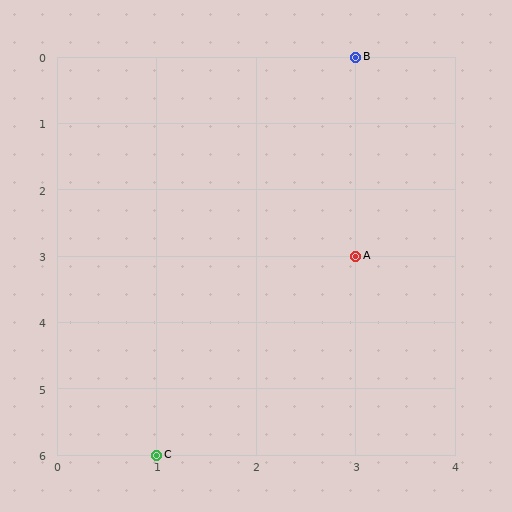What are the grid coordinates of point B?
Point B is at grid coordinates (3, 0).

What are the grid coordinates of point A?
Point A is at grid coordinates (3, 3).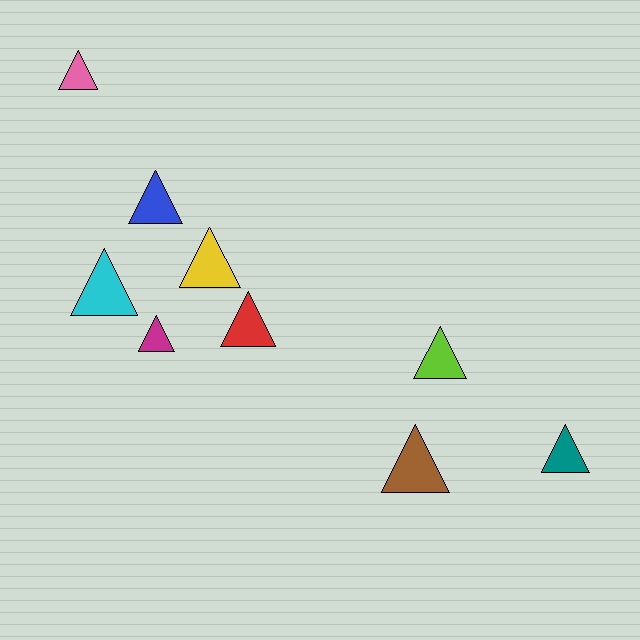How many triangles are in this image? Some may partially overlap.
There are 9 triangles.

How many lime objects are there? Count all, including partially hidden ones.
There is 1 lime object.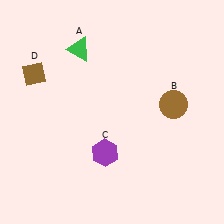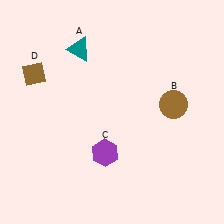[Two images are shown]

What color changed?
The triangle (A) changed from green in Image 1 to teal in Image 2.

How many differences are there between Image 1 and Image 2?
There is 1 difference between the two images.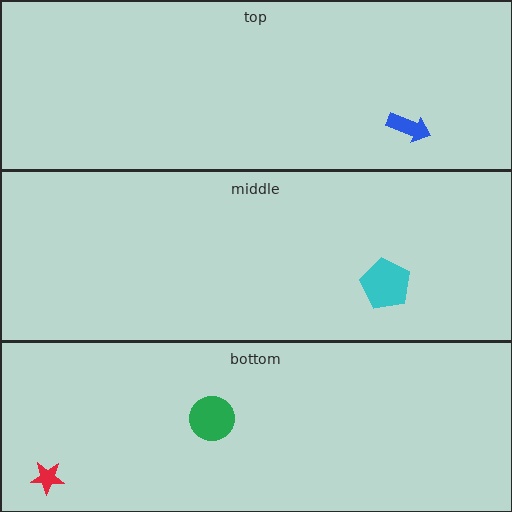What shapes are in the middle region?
The cyan pentagon.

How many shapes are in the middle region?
1.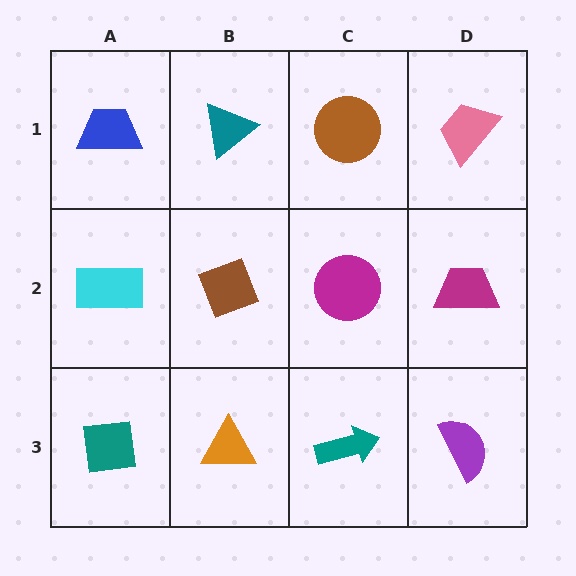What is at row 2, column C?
A magenta circle.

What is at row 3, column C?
A teal arrow.